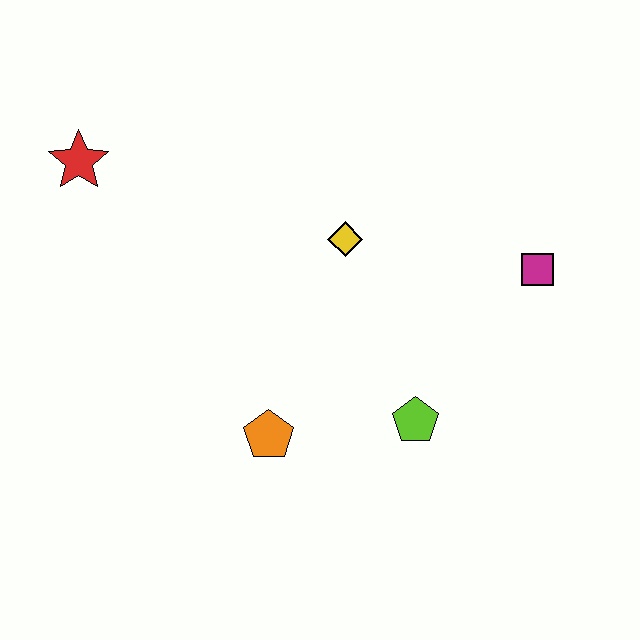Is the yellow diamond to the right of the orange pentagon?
Yes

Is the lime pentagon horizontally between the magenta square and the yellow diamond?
Yes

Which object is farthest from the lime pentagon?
The red star is farthest from the lime pentagon.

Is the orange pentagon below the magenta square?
Yes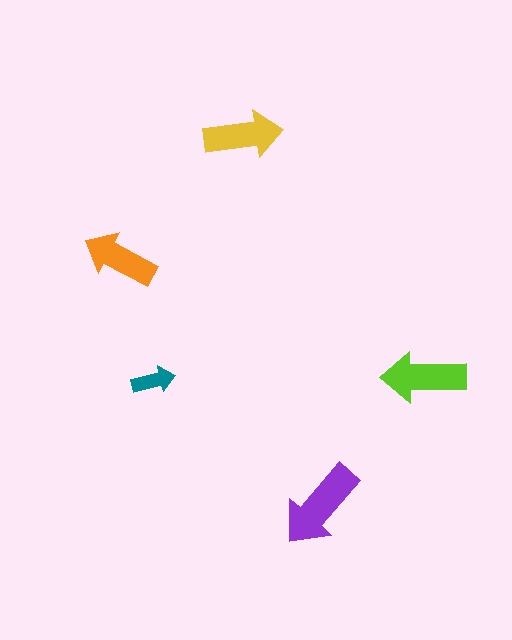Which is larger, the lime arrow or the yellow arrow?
The lime one.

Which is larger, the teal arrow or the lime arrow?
The lime one.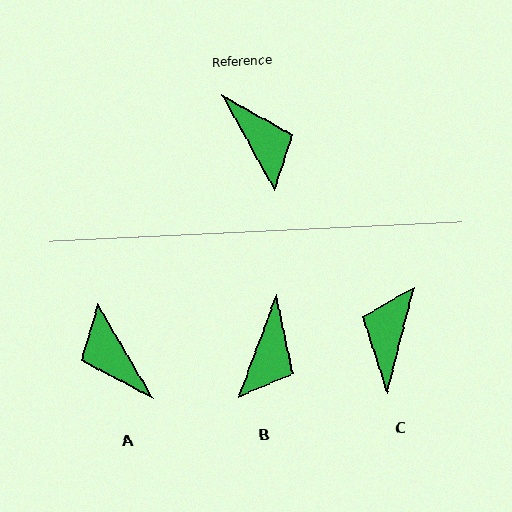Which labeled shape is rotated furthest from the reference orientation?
A, about 178 degrees away.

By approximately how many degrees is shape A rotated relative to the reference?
Approximately 178 degrees clockwise.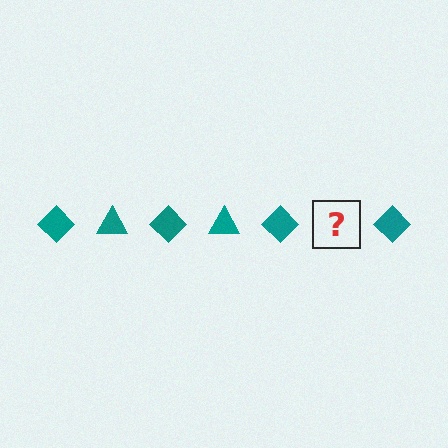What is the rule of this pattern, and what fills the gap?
The rule is that the pattern cycles through diamond, triangle shapes in teal. The gap should be filled with a teal triangle.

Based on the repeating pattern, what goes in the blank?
The blank should be a teal triangle.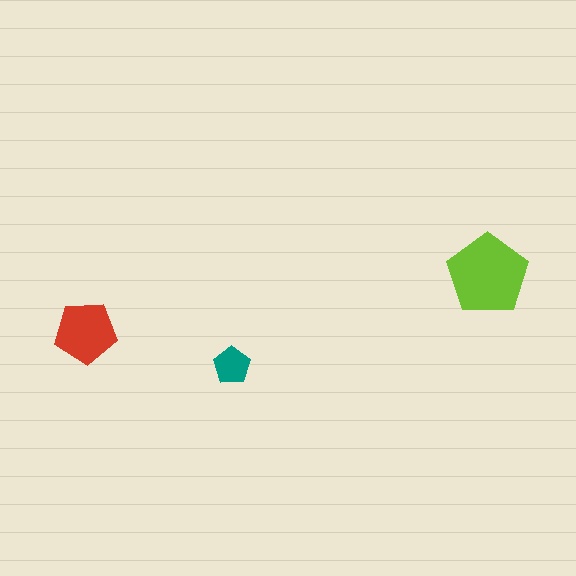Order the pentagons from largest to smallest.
the lime one, the red one, the teal one.